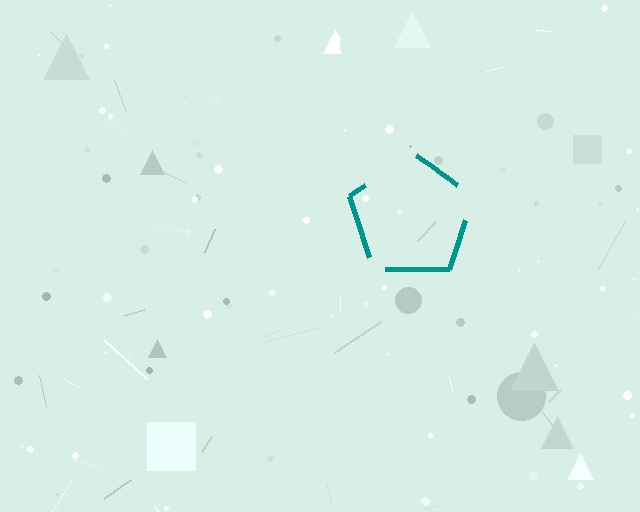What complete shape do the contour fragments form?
The contour fragments form a pentagon.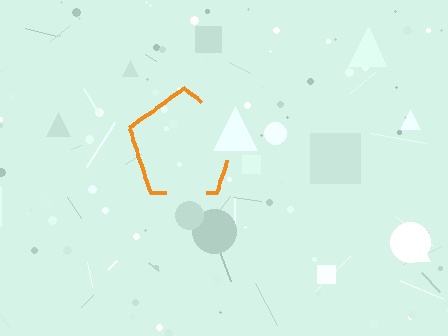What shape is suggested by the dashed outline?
The dashed outline suggests a pentagon.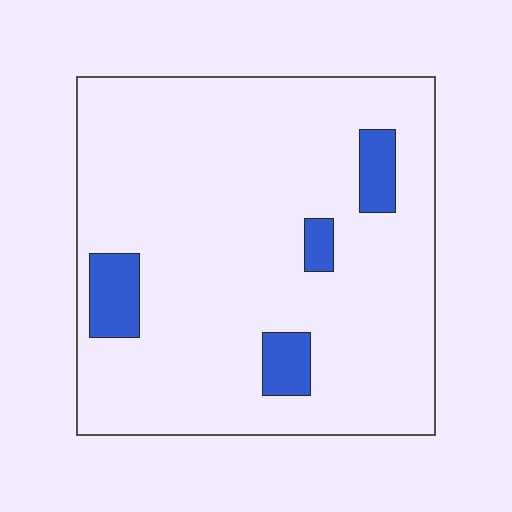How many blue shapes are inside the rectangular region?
4.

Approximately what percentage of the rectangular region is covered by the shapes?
Approximately 10%.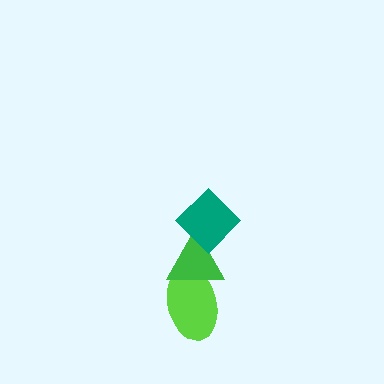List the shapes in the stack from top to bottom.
From top to bottom: the teal diamond, the green triangle, the lime ellipse.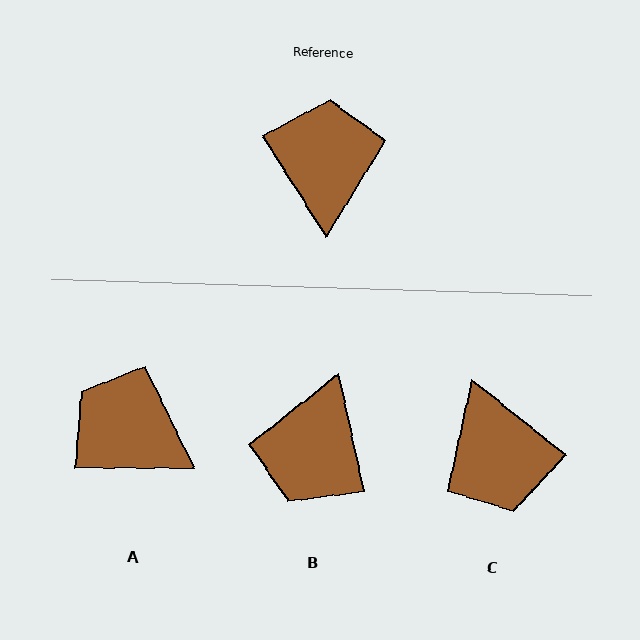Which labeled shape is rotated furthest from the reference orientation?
C, about 161 degrees away.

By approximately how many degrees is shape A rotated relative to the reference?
Approximately 58 degrees counter-clockwise.